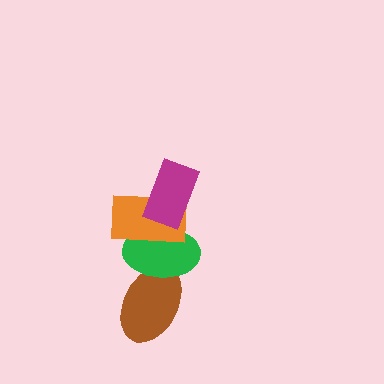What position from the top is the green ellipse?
The green ellipse is 3rd from the top.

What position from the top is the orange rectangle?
The orange rectangle is 2nd from the top.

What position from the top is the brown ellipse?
The brown ellipse is 4th from the top.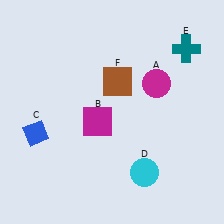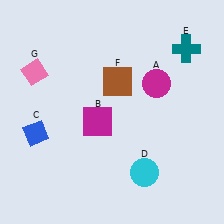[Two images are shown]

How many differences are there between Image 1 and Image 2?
There is 1 difference between the two images.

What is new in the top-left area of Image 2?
A pink diamond (G) was added in the top-left area of Image 2.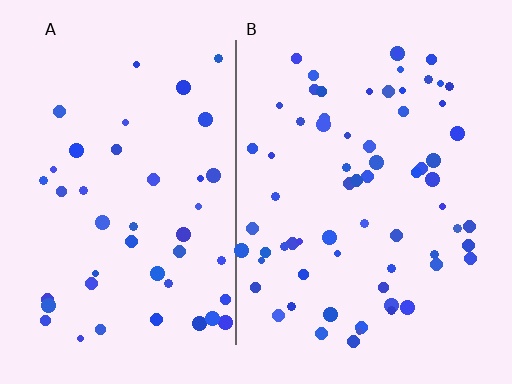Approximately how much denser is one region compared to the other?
Approximately 1.5× — region B over region A.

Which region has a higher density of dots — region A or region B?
B (the right).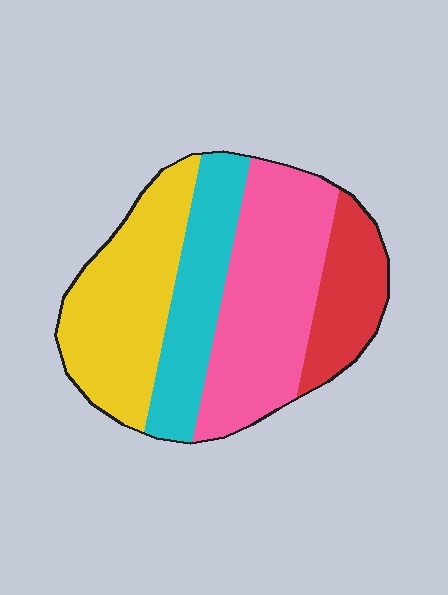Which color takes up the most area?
Pink, at roughly 35%.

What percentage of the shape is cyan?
Cyan covers around 20% of the shape.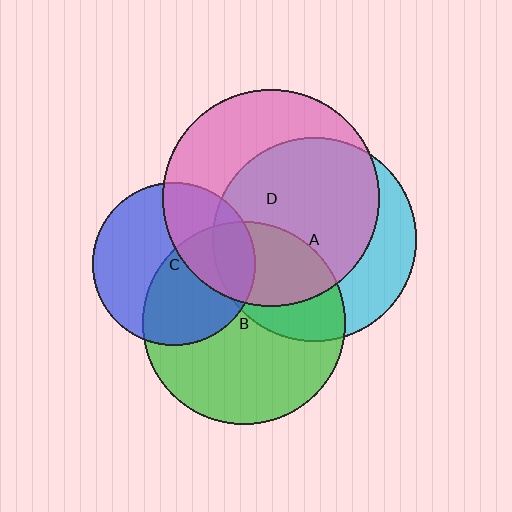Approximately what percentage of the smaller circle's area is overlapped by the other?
Approximately 50%.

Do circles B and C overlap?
Yes.